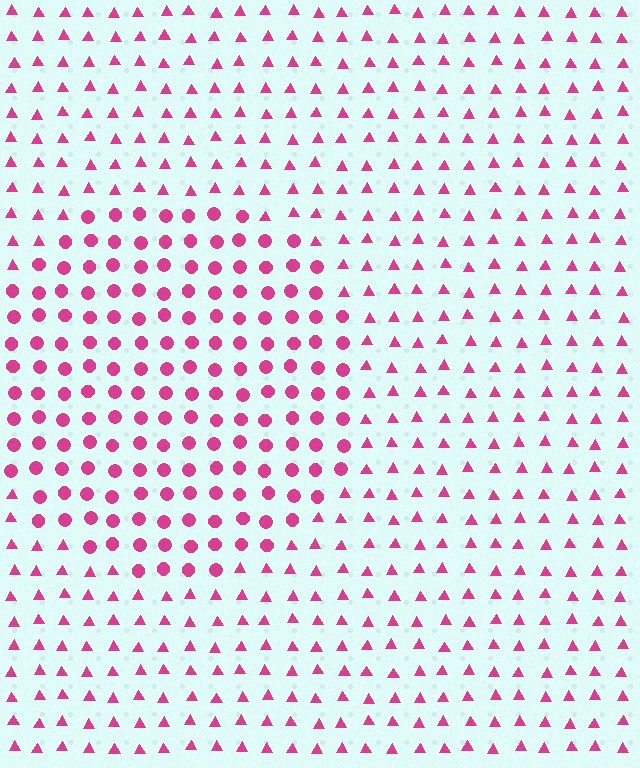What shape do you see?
I see a circle.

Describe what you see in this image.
The image is filled with small magenta elements arranged in a uniform grid. A circle-shaped region contains circles, while the surrounding area contains triangles. The boundary is defined purely by the change in element shape.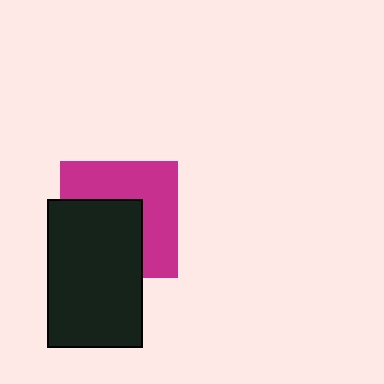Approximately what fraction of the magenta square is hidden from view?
Roughly 48% of the magenta square is hidden behind the black rectangle.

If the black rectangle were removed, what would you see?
You would see the complete magenta square.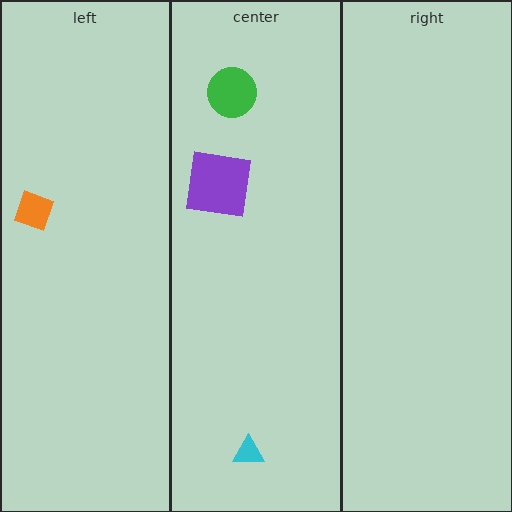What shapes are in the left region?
The orange diamond.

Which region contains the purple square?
The center region.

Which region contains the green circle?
The center region.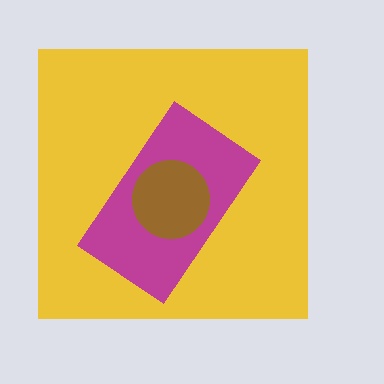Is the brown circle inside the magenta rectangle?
Yes.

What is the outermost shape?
The yellow square.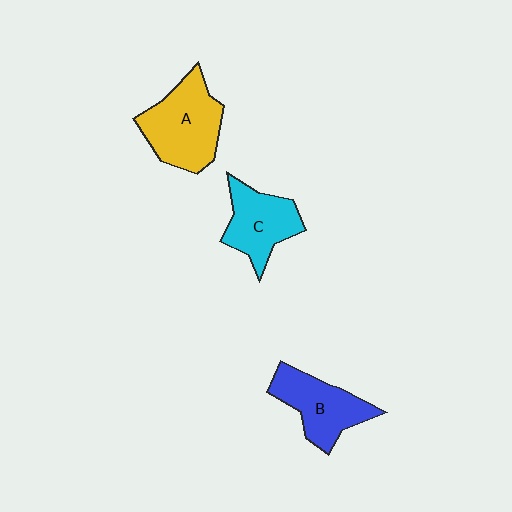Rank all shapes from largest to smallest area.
From largest to smallest: A (yellow), B (blue), C (cyan).